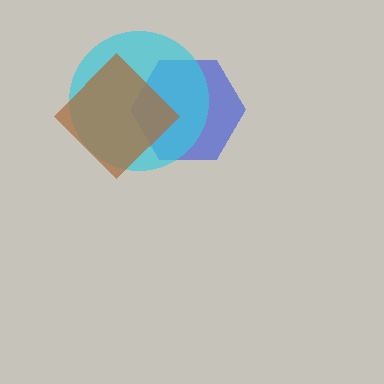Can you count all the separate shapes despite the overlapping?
Yes, there are 3 separate shapes.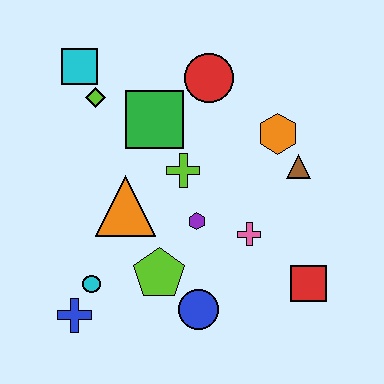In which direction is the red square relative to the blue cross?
The red square is to the right of the blue cross.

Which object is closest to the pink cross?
The purple hexagon is closest to the pink cross.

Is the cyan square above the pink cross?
Yes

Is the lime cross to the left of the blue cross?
No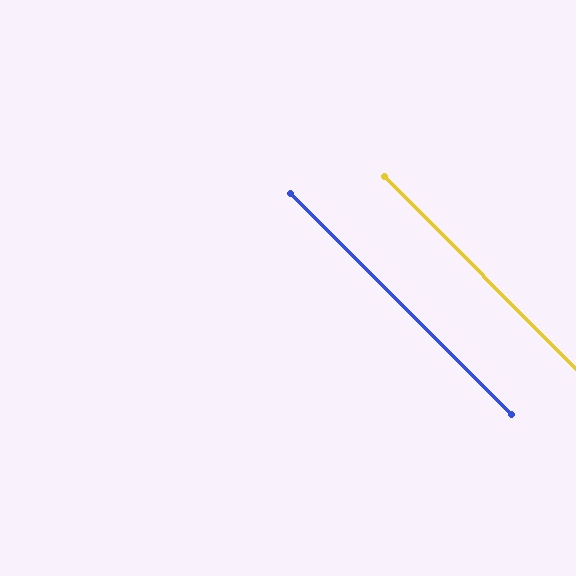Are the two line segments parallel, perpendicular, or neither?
Parallel — their directions differ by only 0.2°.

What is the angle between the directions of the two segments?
Approximately 0 degrees.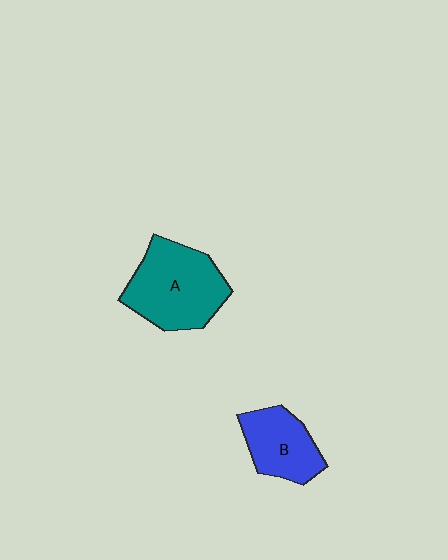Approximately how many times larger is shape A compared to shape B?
Approximately 1.5 times.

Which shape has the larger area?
Shape A (teal).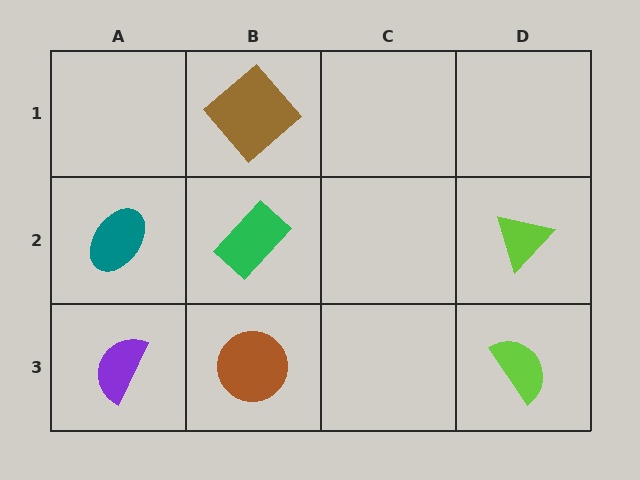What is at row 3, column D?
A lime semicircle.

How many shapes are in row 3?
3 shapes.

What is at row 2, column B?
A green rectangle.